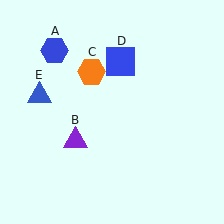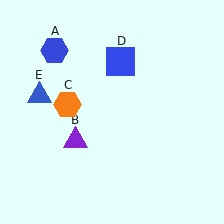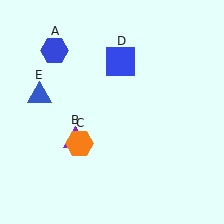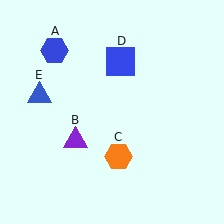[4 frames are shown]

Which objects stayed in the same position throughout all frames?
Blue hexagon (object A) and purple triangle (object B) and blue square (object D) and blue triangle (object E) remained stationary.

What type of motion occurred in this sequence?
The orange hexagon (object C) rotated counterclockwise around the center of the scene.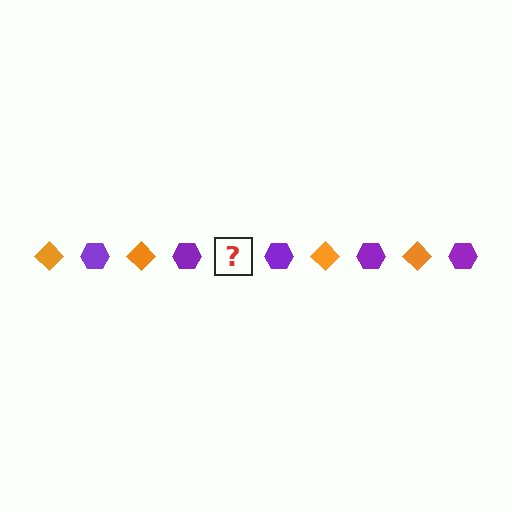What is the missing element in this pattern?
The missing element is an orange diamond.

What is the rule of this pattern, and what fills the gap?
The rule is that the pattern alternates between orange diamond and purple hexagon. The gap should be filled with an orange diamond.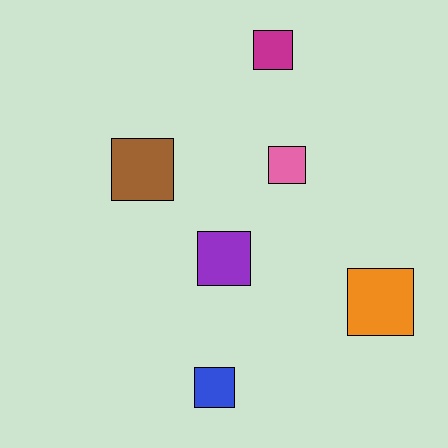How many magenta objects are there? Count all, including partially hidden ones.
There is 1 magenta object.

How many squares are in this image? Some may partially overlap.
There are 6 squares.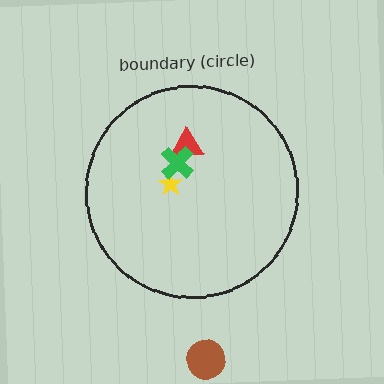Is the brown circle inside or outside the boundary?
Outside.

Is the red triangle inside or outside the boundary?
Inside.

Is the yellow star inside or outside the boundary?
Inside.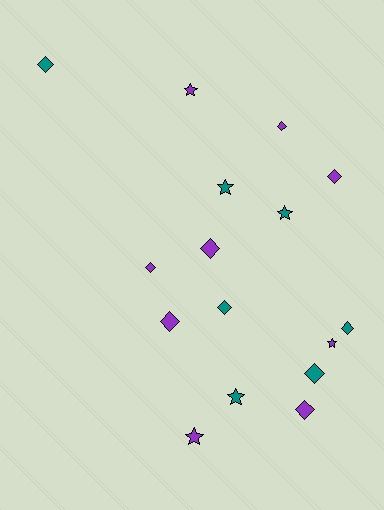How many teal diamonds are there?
There are 4 teal diamonds.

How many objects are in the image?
There are 16 objects.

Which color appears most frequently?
Purple, with 9 objects.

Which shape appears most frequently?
Diamond, with 10 objects.